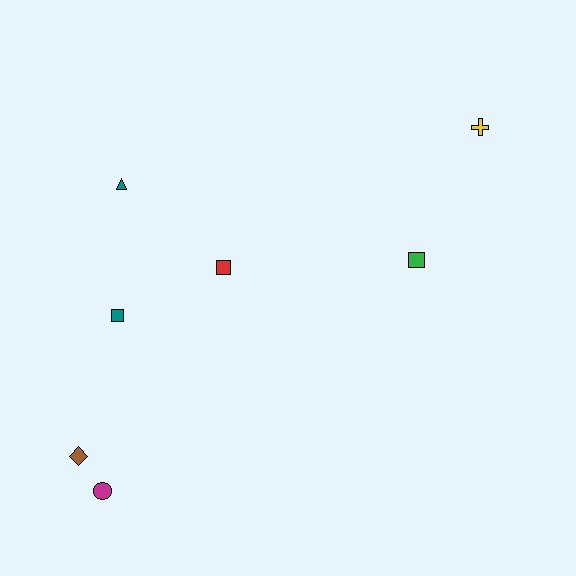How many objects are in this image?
There are 7 objects.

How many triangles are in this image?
There is 1 triangle.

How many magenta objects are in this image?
There is 1 magenta object.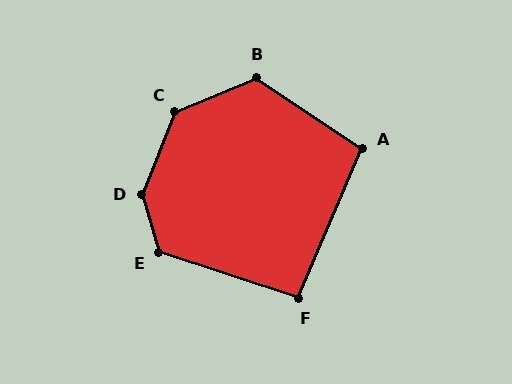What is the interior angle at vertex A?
Approximately 101 degrees (obtuse).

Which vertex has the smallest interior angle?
F, at approximately 95 degrees.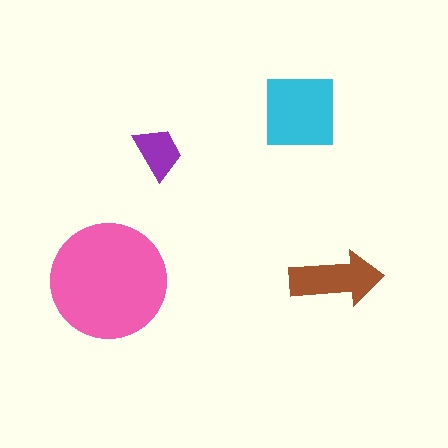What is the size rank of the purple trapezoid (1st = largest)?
4th.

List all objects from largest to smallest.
The pink circle, the cyan square, the brown arrow, the purple trapezoid.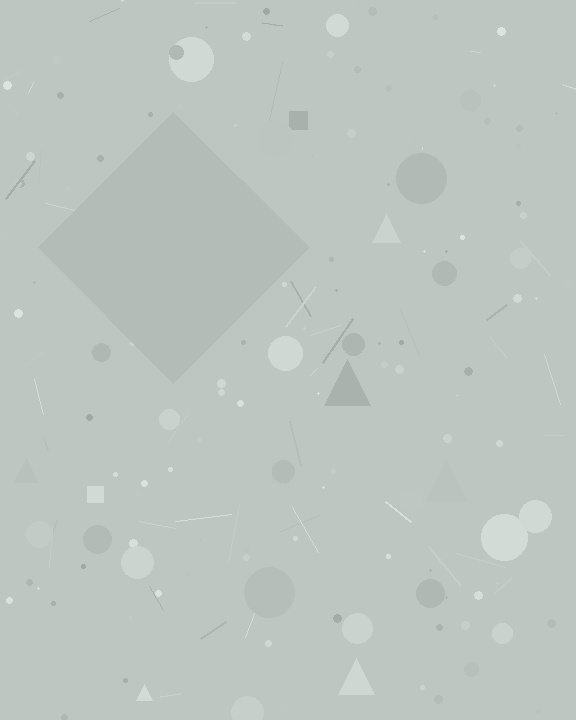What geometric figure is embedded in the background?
A diamond is embedded in the background.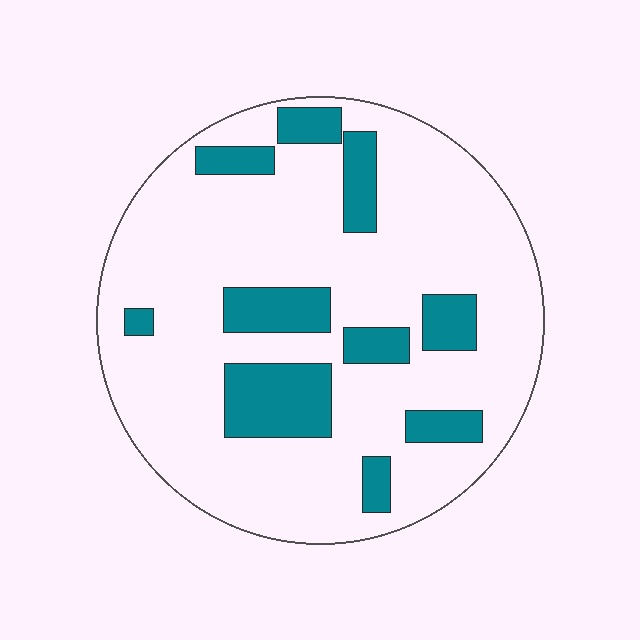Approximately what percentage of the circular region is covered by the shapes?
Approximately 20%.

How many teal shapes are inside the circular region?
10.